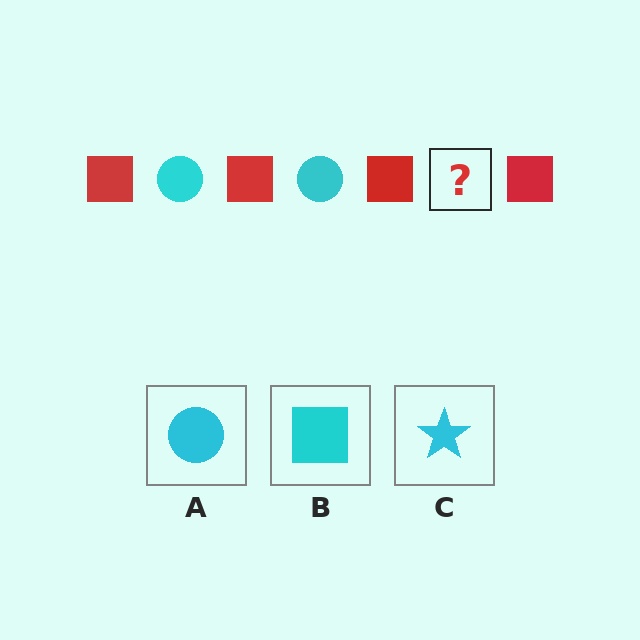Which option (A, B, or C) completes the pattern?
A.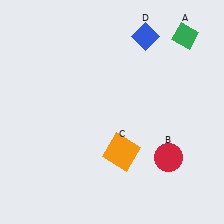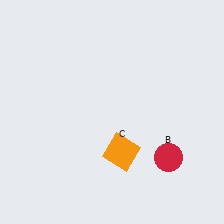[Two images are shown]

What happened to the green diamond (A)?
The green diamond (A) was removed in Image 2. It was in the top-right area of Image 1.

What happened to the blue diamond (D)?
The blue diamond (D) was removed in Image 2. It was in the top-right area of Image 1.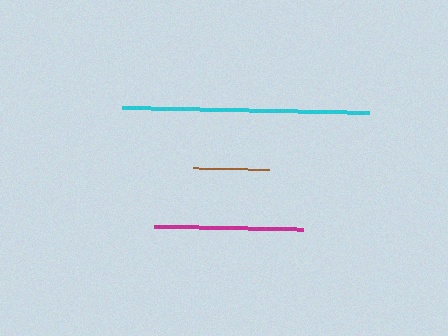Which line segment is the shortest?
The brown line is the shortest at approximately 76 pixels.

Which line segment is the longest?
The cyan line is the longest at approximately 247 pixels.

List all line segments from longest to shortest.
From longest to shortest: cyan, magenta, brown.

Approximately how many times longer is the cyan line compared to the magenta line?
The cyan line is approximately 1.7 times the length of the magenta line.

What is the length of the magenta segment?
The magenta segment is approximately 150 pixels long.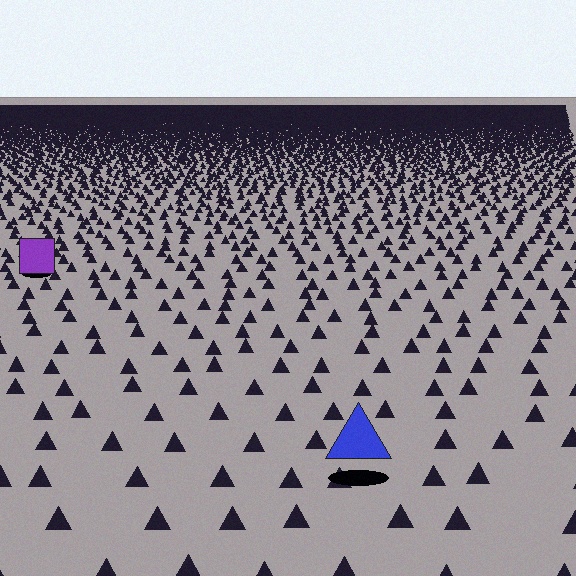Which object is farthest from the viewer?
The purple square is farthest from the viewer. It appears smaller and the ground texture around it is denser.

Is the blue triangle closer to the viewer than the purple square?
Yes. The blue triangle is closer — you can tell from the texture gradient: the ground texture is coarser near it.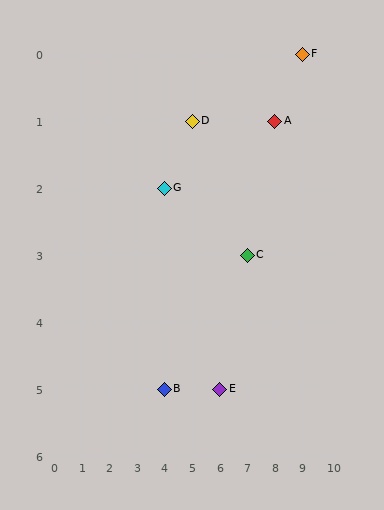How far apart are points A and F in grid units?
Points A and F are 1 column and 1 row apart (about 1.4 grid units diagonally).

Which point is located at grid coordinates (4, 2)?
Point G is at (4, 2).